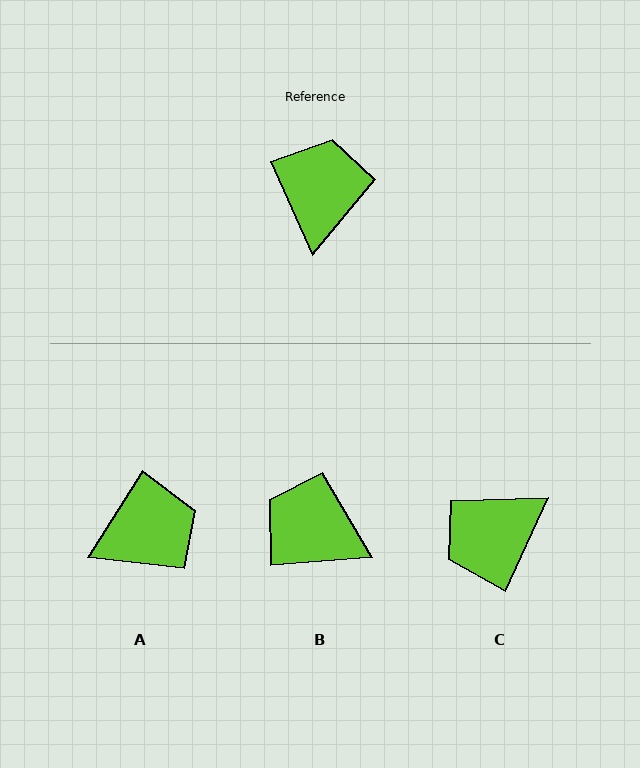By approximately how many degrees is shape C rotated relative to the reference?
Approximately 131 degrees counter-clockwise.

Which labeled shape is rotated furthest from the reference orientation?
C, about 131 degrees away.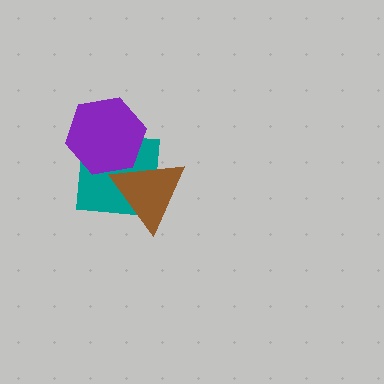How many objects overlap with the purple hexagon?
2 objects overlap with the purple hexagon.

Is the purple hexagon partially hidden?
No, no other shape covers it.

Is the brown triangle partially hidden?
Yes, it is partially covered by another shape.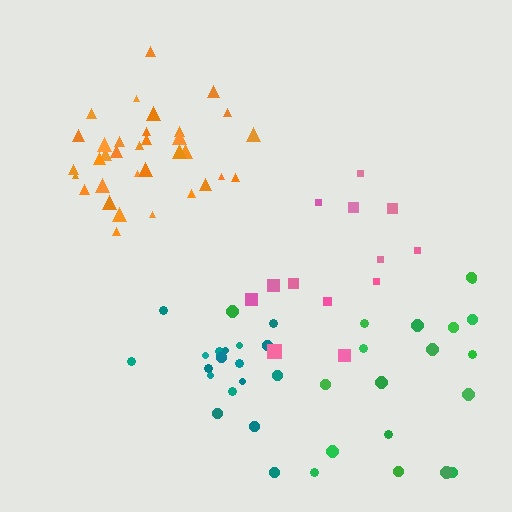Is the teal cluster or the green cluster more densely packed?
Teal.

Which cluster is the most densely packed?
Orange.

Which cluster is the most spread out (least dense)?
Green.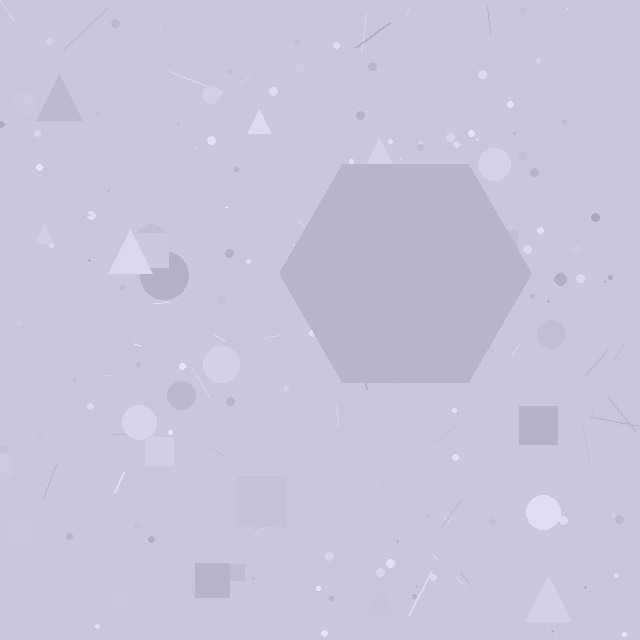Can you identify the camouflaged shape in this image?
The camouflaged shape is a hexagon.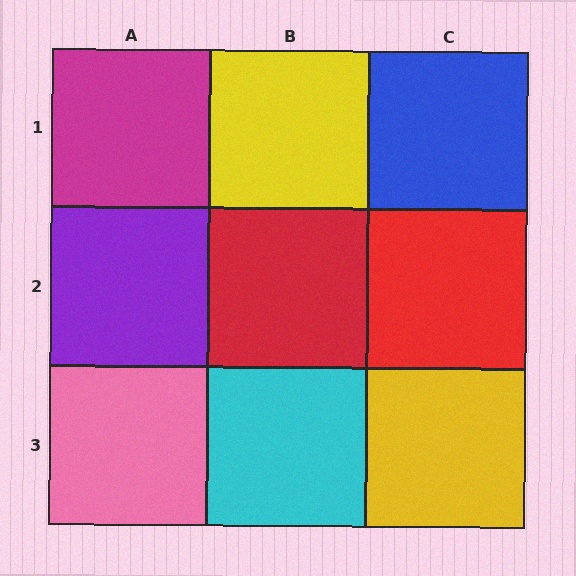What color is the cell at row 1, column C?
Blue.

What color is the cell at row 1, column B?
Yellow.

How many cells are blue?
1 cell is blue.